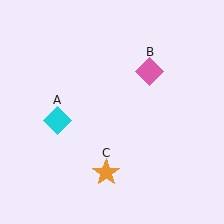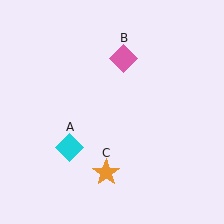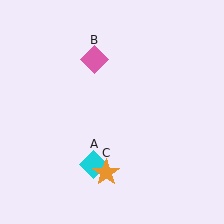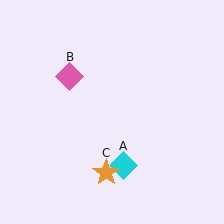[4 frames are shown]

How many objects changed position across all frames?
2 objects changed position: cyan diamond (object A), pink diamond (object B).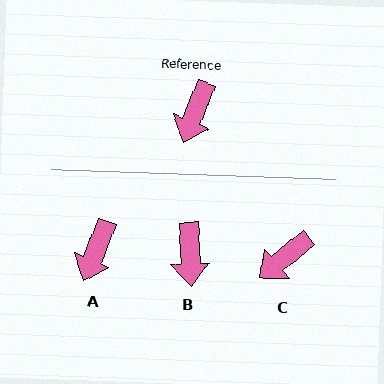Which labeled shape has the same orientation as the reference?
A.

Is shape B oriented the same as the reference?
No, it is off by about 24 degrees.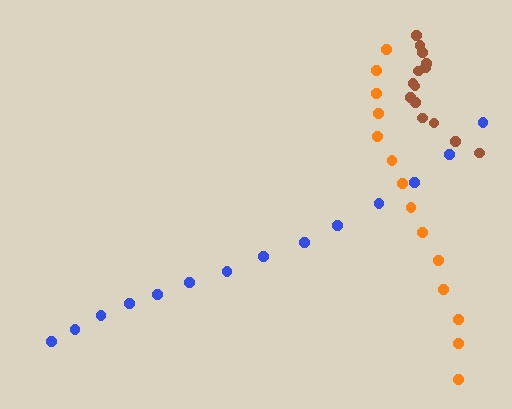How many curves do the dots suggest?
There are 3 distinct paths.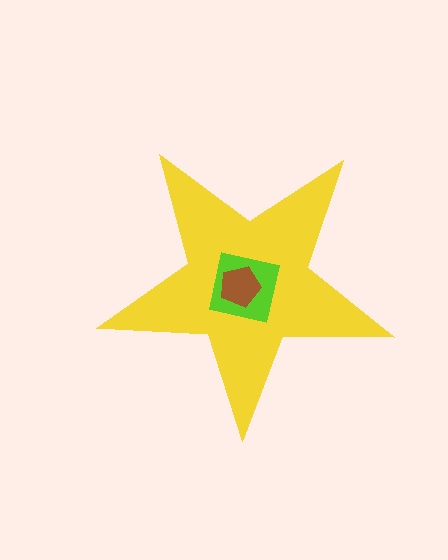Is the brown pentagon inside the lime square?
Yes.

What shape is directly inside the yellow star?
The lime square.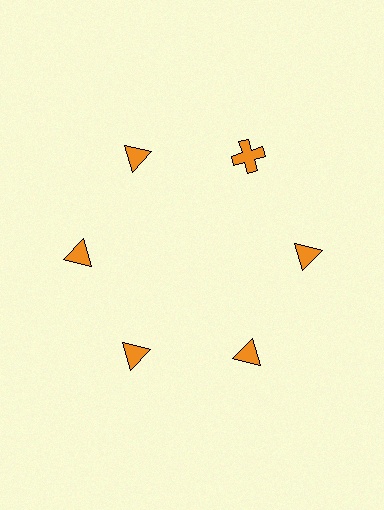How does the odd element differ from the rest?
It has a different shape: cross instead of triangle.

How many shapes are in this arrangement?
There are 6 shapes arranged in a ring pattern.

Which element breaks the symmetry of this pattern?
The orange cross at roughly the 1 o'clock position breaks the symmetry. All other shapes are orange triangles.